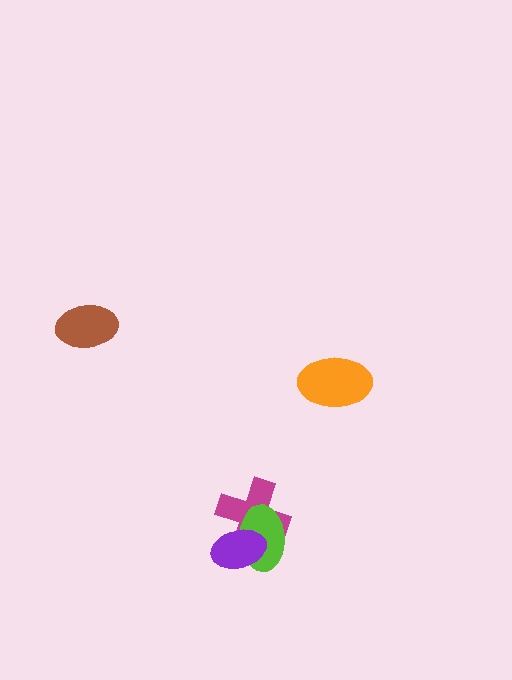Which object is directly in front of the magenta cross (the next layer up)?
The lime ellipse is directly in front of the magenta cross.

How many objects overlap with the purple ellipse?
2 objects overlap with the purple ellipse.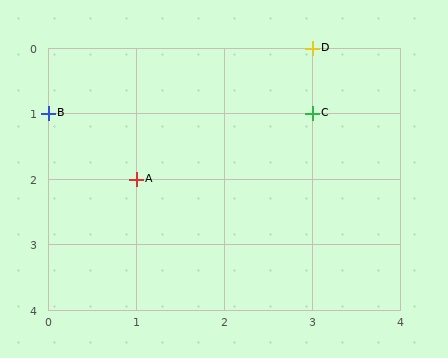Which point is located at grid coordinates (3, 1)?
Point C is at (3, 1).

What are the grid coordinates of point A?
Point A is at grid coordinates (1, 2).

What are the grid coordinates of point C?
Point C is at grid coordinates (3, 1).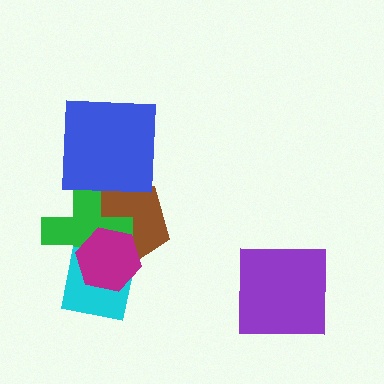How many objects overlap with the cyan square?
3 objects overlap with the cyan square.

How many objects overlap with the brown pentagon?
4 objects overlap with the brown pentagon.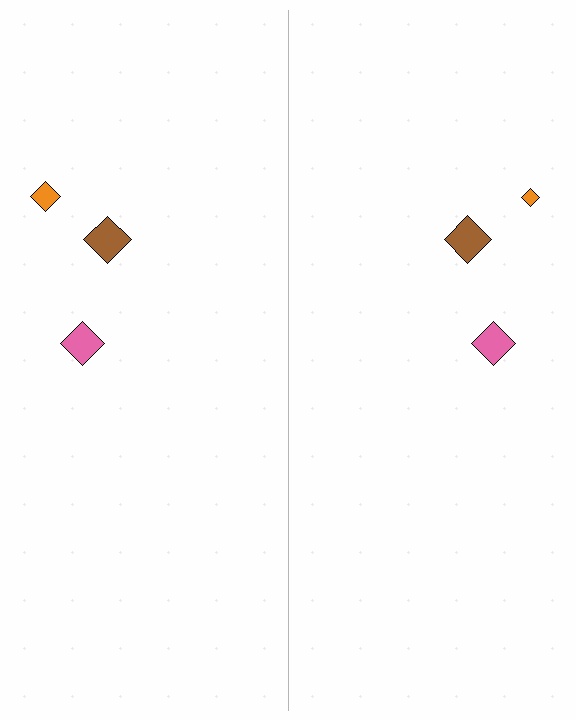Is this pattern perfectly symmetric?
No, the pattern is not perfectly symmetric. The orange diamond on the right side has a different size than its mirror counterpart.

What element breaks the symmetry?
The orange diamond on the right side has a different size than its mirror counterpart.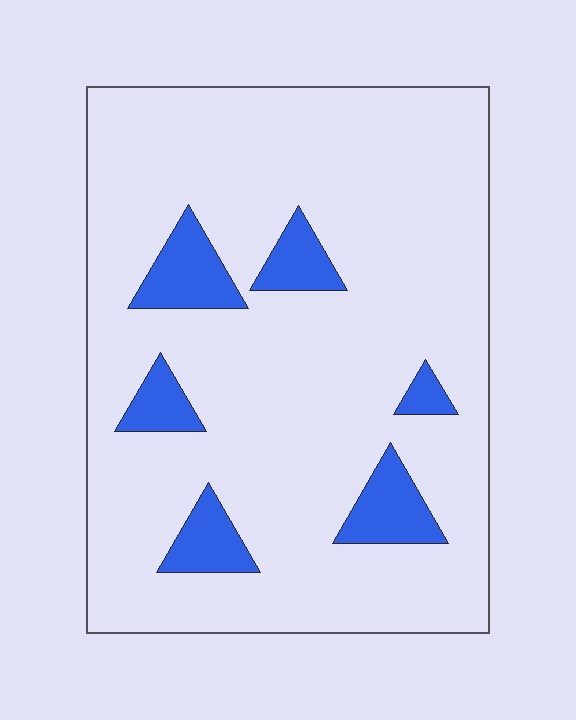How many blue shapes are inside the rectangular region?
6.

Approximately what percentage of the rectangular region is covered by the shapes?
Approximately 10%.